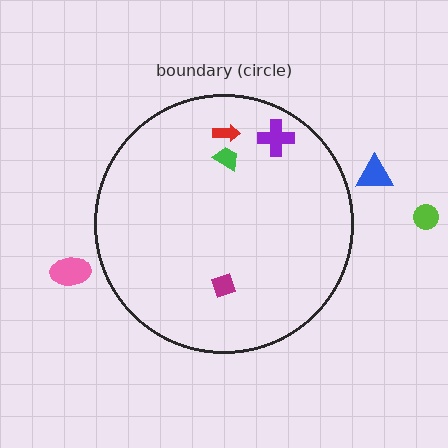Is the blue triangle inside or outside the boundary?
Outside.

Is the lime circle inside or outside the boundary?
Outside.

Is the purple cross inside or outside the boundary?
Inside.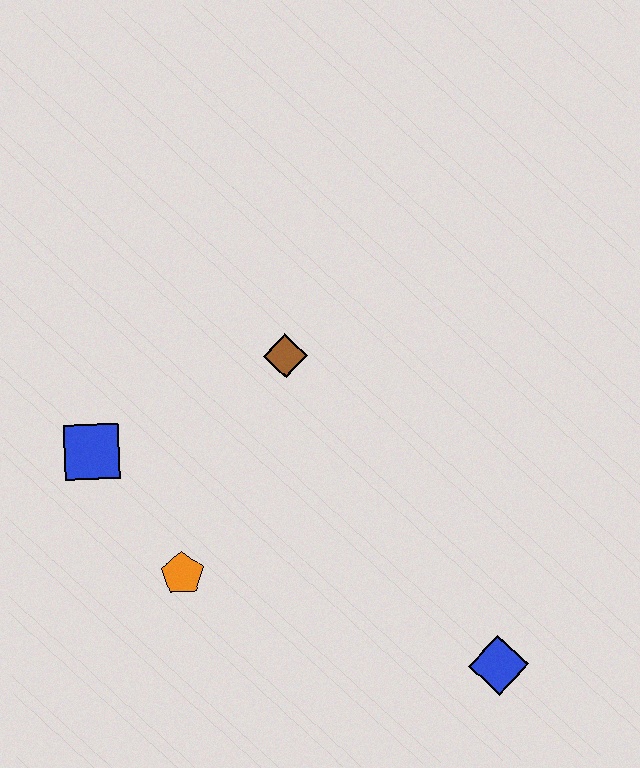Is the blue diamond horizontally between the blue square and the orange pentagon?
No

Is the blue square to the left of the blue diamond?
Yes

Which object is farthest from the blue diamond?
The blue square is farthest from the blue diamond.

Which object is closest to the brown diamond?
The blue square is closest to the brown diamond.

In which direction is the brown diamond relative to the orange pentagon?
The brown diamond is above the orange pentagon.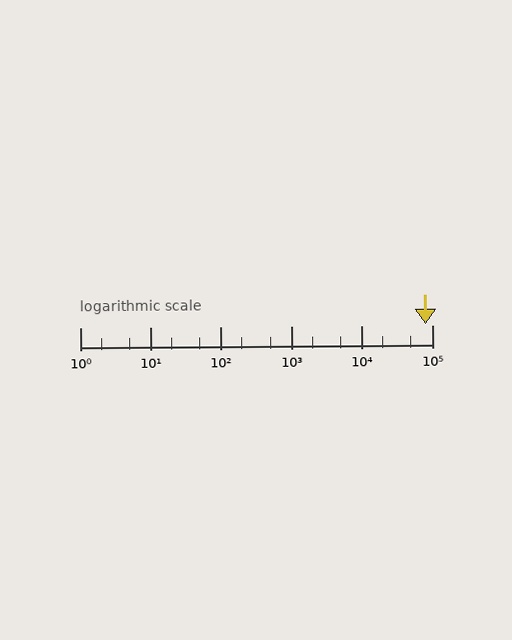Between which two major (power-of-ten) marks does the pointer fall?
The pointer is between 10000 and 100000.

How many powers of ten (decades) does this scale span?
The scale spans 5 decades, from 1 to 100000.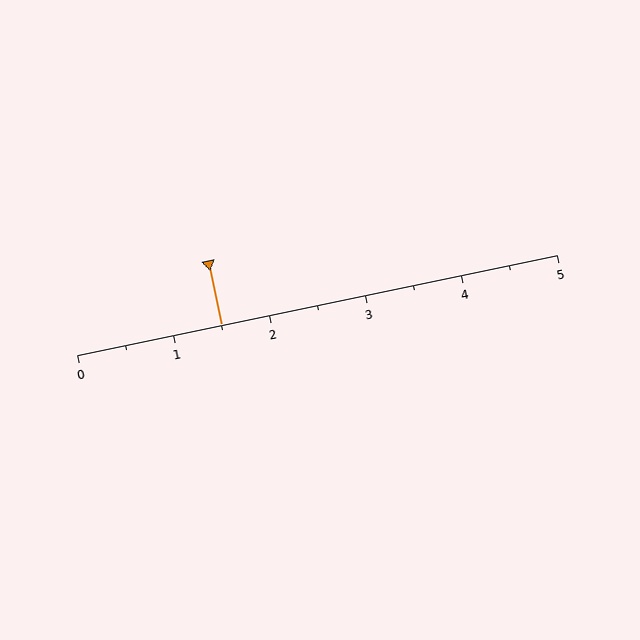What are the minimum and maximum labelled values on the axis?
The axis runs from 0 to 5.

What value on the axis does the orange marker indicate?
The marker indicates approximately 1.5.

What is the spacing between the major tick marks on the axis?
The major ticks are spaced 1 apart.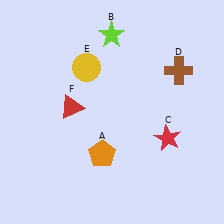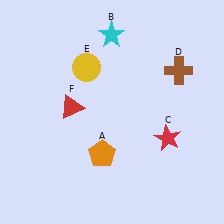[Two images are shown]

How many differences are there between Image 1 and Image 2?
There is 1 difference between the two images.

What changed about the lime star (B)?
In Image 1, B is lime. In Image 2, it changed to cyan.